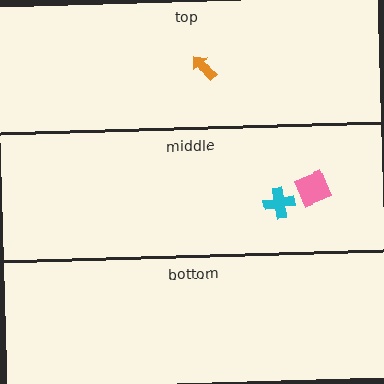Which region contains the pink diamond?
The middle region.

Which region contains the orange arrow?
The top region.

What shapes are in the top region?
The orange arrow.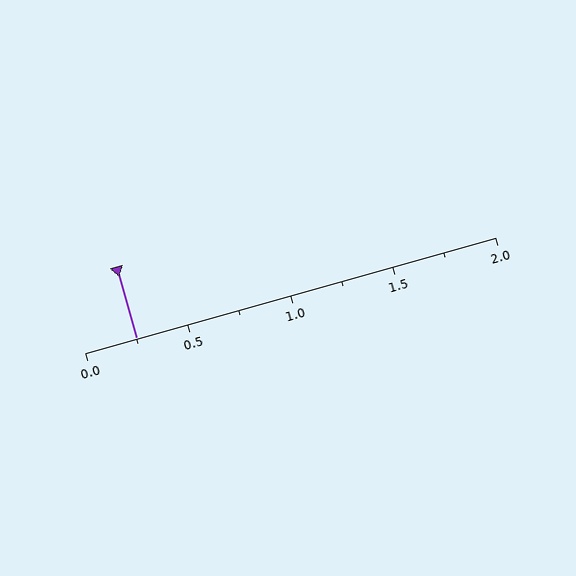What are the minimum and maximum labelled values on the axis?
The axis runs from 0.0 to 2.0.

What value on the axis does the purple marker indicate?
The marker indicates approximately 0.25.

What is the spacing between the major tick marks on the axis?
The major ticks are spaced 0.5 apart.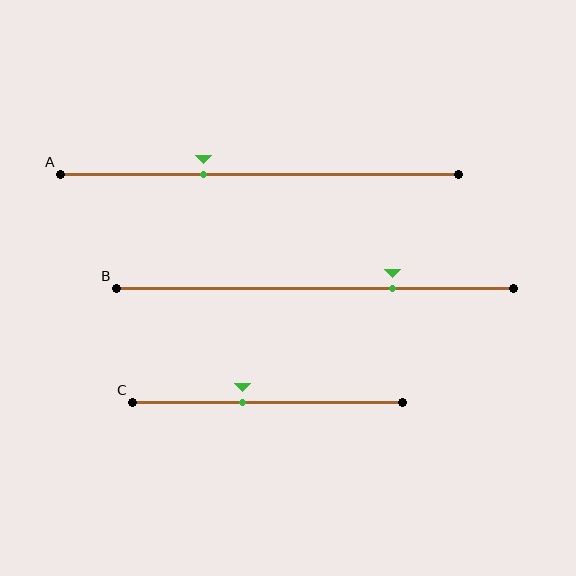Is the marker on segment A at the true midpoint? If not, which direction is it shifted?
No, the marker on segment A is shifted to the left by about 14% of the segment length.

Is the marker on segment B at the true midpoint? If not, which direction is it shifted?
No, the marker on segment B is shifted to the right by about 20% of the segment length.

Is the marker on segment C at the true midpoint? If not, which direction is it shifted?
No, the marker on segment C is shifted to the left by about 9% of the segment length.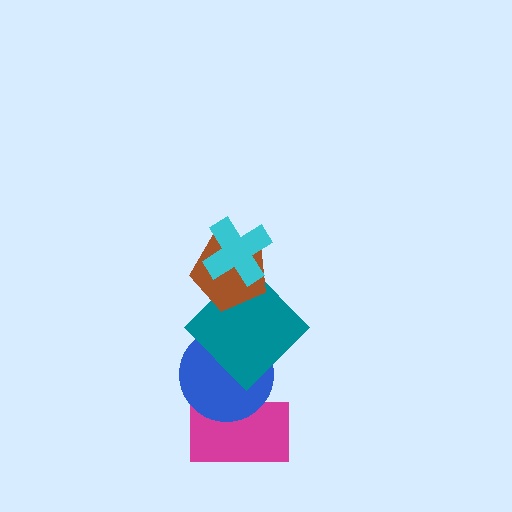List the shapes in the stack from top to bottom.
From top to bottom: the cyan cross, the brown pentagon, the teal diamond, the blue circle, the magenta rectangle.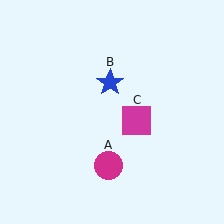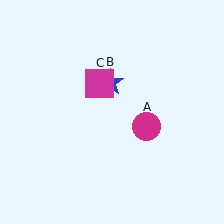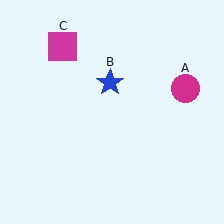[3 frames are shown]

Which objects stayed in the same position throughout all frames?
Blue star (object B) remained stationary.